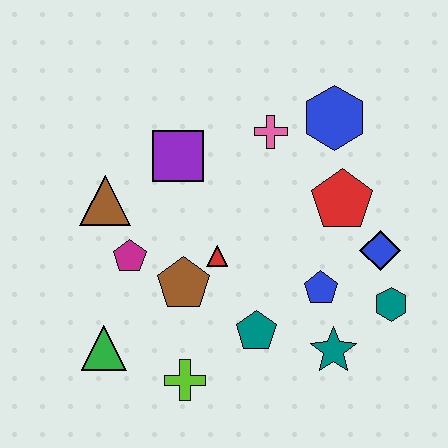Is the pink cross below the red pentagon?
No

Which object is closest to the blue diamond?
The teal hexagon is closest to the blue diamond.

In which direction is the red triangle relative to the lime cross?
The red triangle is above the lime cross.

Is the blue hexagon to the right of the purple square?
Yes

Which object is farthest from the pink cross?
The green triangle is farthest from the pink cross.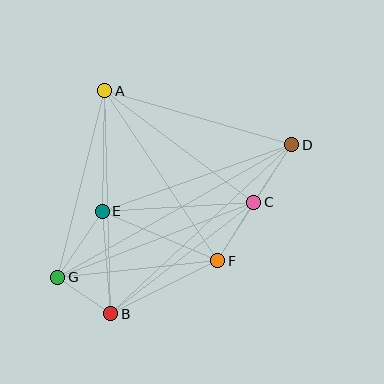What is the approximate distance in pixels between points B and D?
The distance between B and D is approximately 248 pixels.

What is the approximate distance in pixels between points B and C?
The distance between B and C is approximately 181 pixels.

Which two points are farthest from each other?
Points D and G are farthest from each other.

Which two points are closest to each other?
Points B and G are closest to each other.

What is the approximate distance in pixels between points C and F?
The distance between C and F is approximately 69 pixels.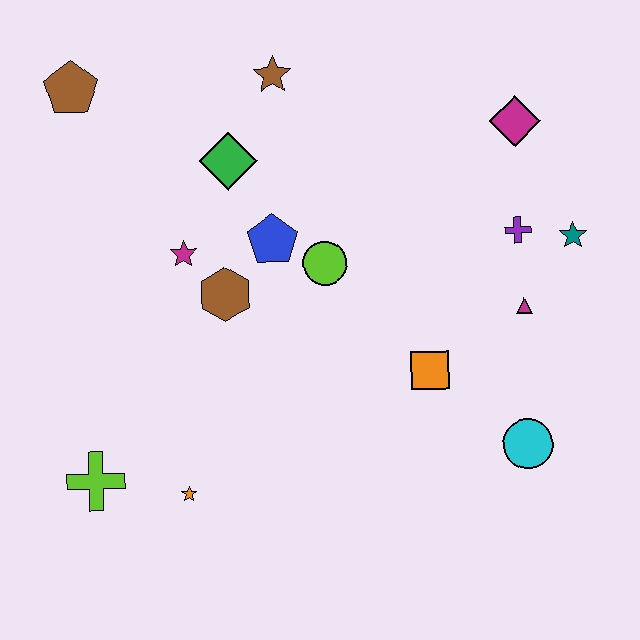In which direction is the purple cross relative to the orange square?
The purple cross is above the orange square.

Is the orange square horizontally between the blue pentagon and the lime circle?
No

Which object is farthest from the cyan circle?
The brown pentagon is farthest from the cyan circle.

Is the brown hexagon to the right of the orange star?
Yes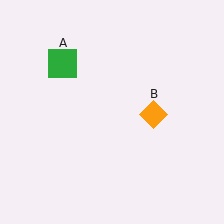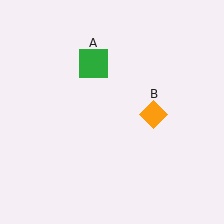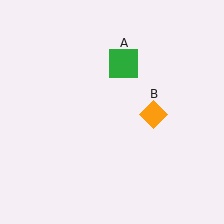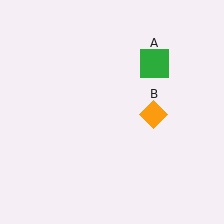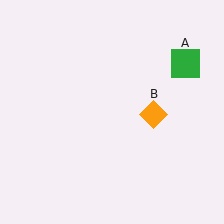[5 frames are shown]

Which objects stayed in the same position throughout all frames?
Orange diamond (object B) remained stationary.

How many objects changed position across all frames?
1 object changed position: green square (object A).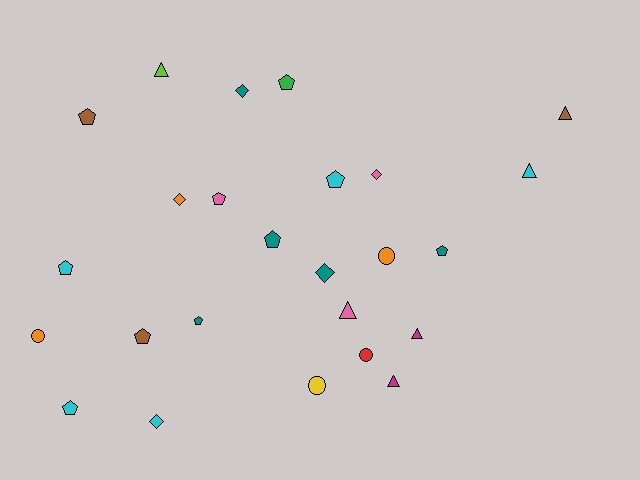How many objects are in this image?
There are 25 objects.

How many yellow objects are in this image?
There is 1 yellow object.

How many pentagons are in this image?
There are 10 pentagons.